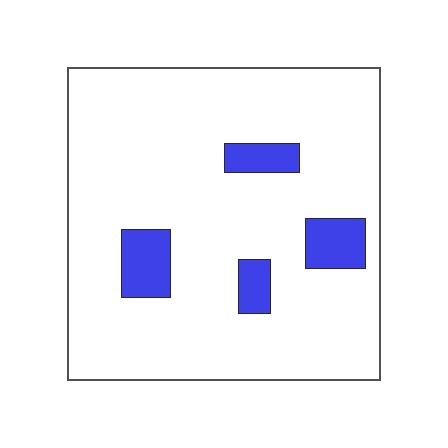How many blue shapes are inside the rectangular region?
4.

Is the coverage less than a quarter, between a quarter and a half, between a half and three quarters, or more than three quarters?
Less than a quarter.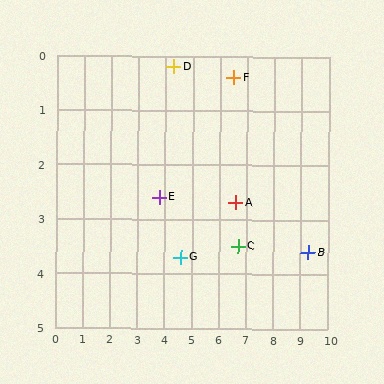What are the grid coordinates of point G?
Point G is at approximately (4.6, 3.7).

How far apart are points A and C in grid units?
Points A and C are about 0.8 grid units apart.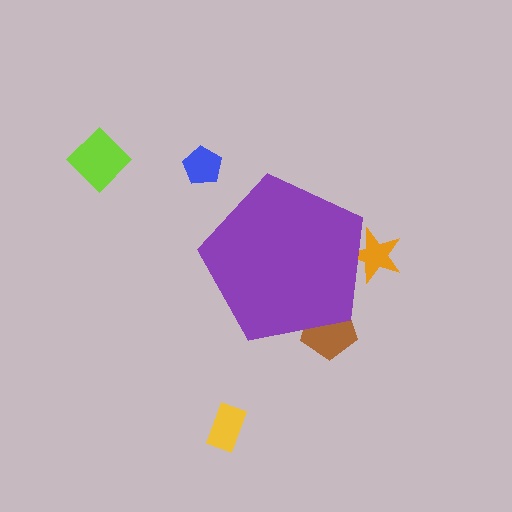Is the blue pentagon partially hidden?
No, the blue pentagon is fully visible.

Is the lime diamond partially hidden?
No, the lime diamond is fully visible.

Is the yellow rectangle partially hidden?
No, the yellow rectangle is fully visible.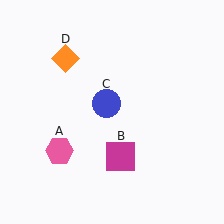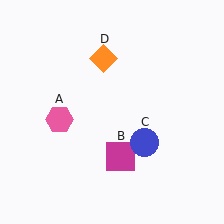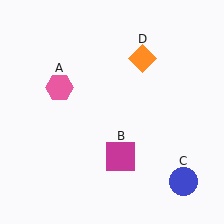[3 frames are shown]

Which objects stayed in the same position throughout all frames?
Magenta square (object B) remained stationary.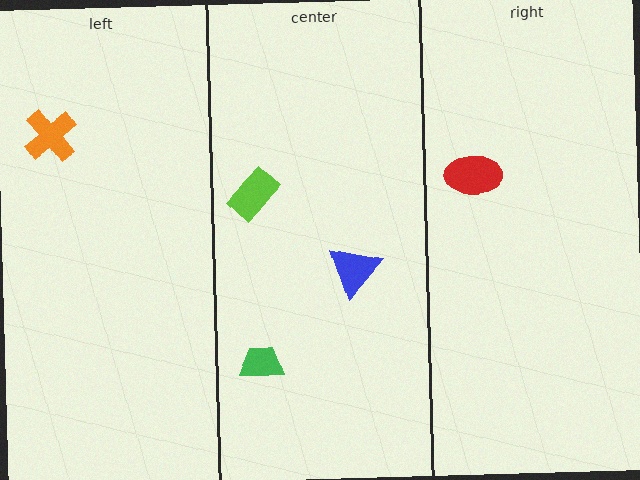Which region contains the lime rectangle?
The center region.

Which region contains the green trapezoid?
The center region.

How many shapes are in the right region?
1.